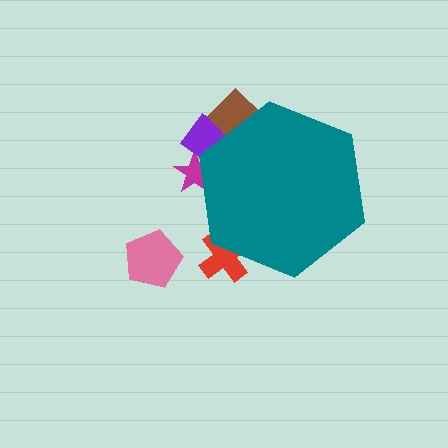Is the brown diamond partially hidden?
Yes, the brown diamond is partially hidden behind the teal hexagon.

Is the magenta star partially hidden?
Yes, the magenta star is partially hidden behind the teal hexagon.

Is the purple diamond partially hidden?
Yes, the purple diamond is partially hidden behind the teal hexagon.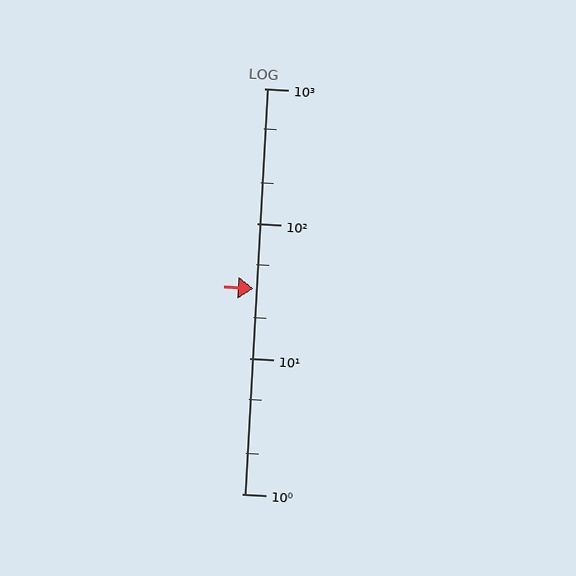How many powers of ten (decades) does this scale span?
The scale spans 3 decades, from 1 to 1000.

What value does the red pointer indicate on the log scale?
The pointer indicates approximately 33.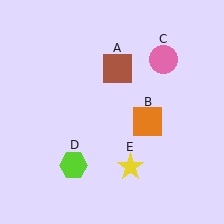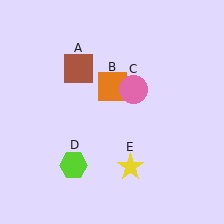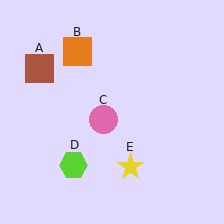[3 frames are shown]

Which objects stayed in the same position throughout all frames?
Lime hexagon (object D) and yellow star (object E) remained stationary.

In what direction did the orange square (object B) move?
The orange square (object B) moved up and to the left.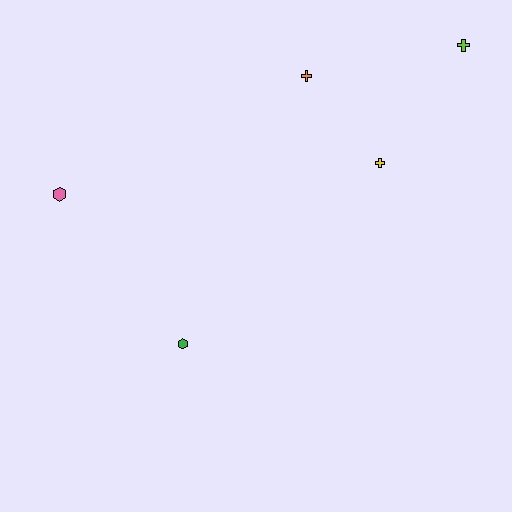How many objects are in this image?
There are 5 objects.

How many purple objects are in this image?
There are no purple objects.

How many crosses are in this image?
There are 3 crosses.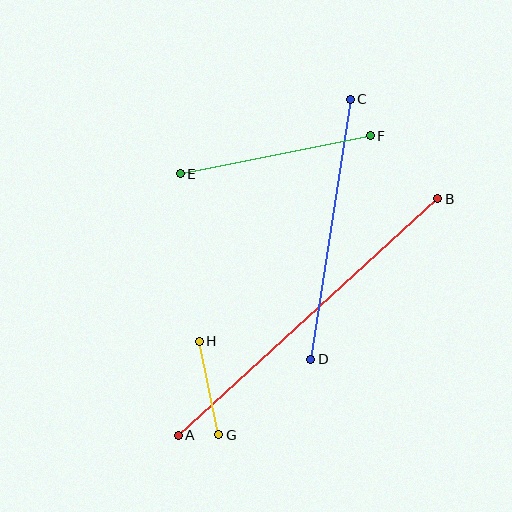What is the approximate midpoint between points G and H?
The midpoint is at approximately (209, 388) pixels.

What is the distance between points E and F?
The distance is approximately 194 pixels.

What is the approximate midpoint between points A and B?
The midpoint is at approximately (308, 317) pixels.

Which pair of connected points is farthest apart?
Points A and B are farthest apart.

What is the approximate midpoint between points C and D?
The midpoint is at approximately (330, 229) pixels.